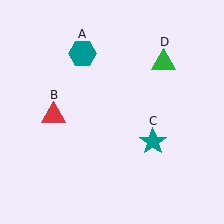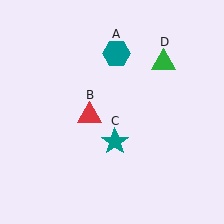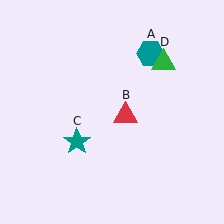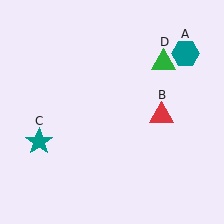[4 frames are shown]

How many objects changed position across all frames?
3 objects changed position: teal hexagon (object A), red triangle (object B), teal star (object C).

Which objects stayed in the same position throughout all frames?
Green triangle (object D) remained stationary.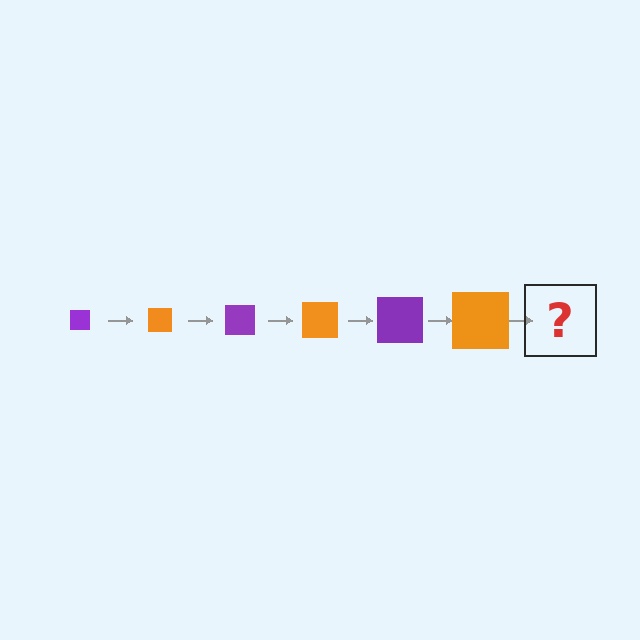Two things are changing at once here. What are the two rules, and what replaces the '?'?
The two rules are that the square grows larger each step and the color cycles through purple and orange. The '?' should be a purple square, larger than the previous one.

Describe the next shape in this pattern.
It should be a purple square, larger than the previous one.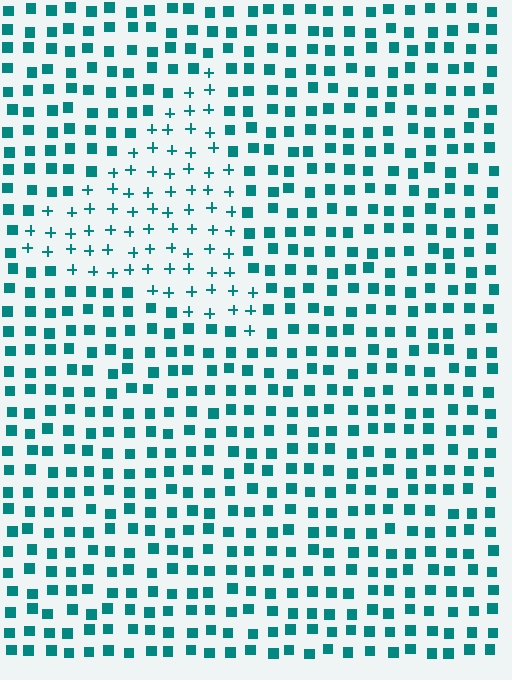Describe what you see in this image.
The image is filled with small teal elements arranged in a uniform grid. A triangle-shaped region contains plus signs, while the surrounding area contains squares. The boundary is defined purely by the change in element shape.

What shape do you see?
I see a triangle.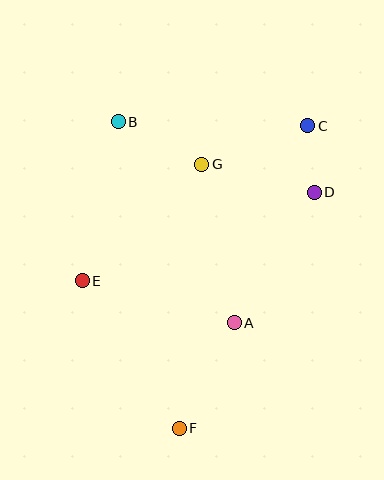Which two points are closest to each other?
Points C and D are closest to each other.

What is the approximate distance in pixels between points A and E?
The distance between A and E is approximately 158 pixels.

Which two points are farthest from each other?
Points C and F are farthest from each other.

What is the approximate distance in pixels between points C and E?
The distance between C and E is approximately 274 pixels.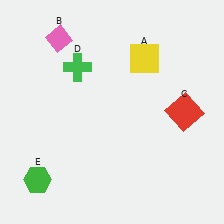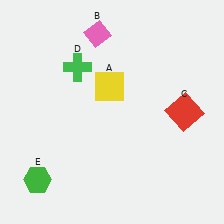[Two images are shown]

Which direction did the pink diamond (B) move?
The pink diamond (B) moved right.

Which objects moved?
The objects that moved are: the yellow square (A), the pink diamond (B).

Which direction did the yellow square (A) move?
The yellow square (A) moved left.